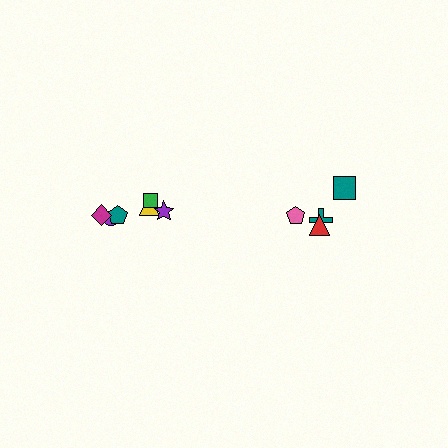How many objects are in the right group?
There are 4 objects.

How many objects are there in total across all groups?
There are 10 objects.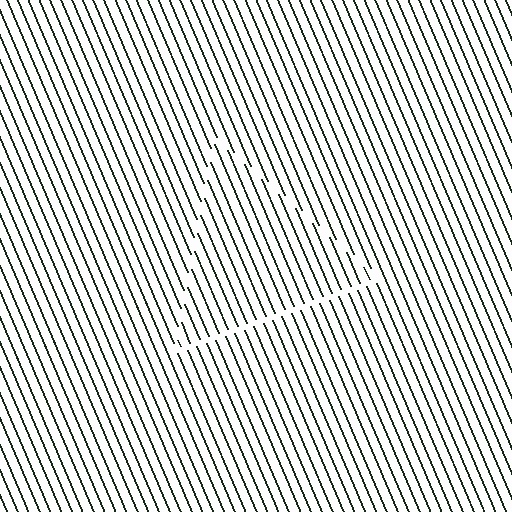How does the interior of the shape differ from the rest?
The interior of the shape contains the same grating, shifted by half a period — the contour is defined by the phase discontinuity where line-ends from the inner and outer gratings abut.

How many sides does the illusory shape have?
3 sides — the line-ends trace a triangle.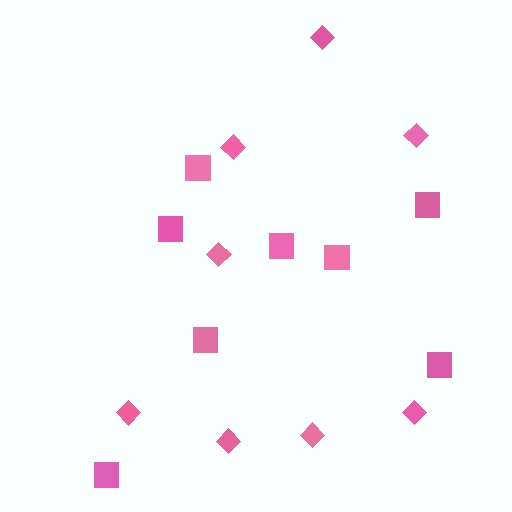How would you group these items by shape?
There are 2 groups: one group of squares (8) and one group of diamonds (8).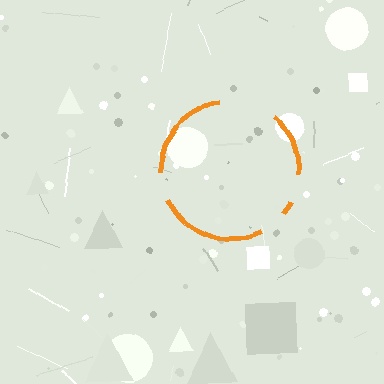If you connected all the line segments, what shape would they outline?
They would outline a circle.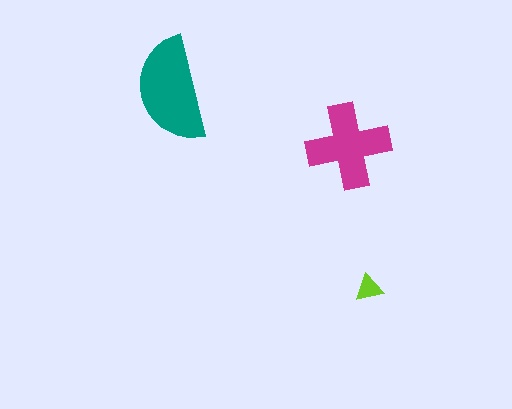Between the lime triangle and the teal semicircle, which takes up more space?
The teal semicircle.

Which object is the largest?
The teal semicircle.